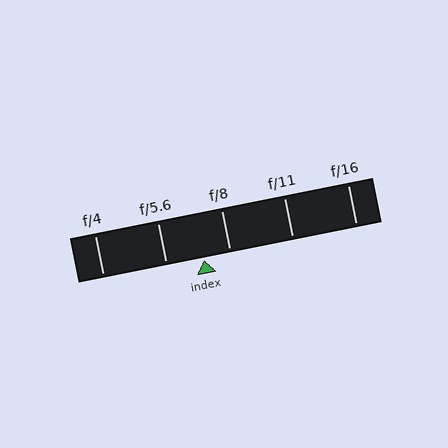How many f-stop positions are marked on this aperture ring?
There are 5 f-stop positions marked.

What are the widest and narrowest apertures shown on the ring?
The widest aperture shown is f/4 and the narrowest is f/16.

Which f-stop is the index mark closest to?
The index mark is closest to f/8.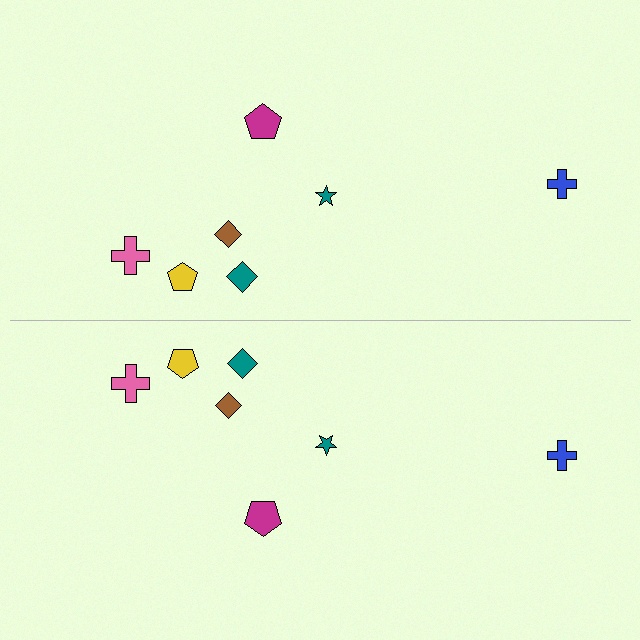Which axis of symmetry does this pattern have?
The pattern has a horizontal axis of symmetry running through the center of the image.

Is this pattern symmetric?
Yes, this pattern has bilateral (reflection) symmetry.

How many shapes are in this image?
There are 14 shapes in this image.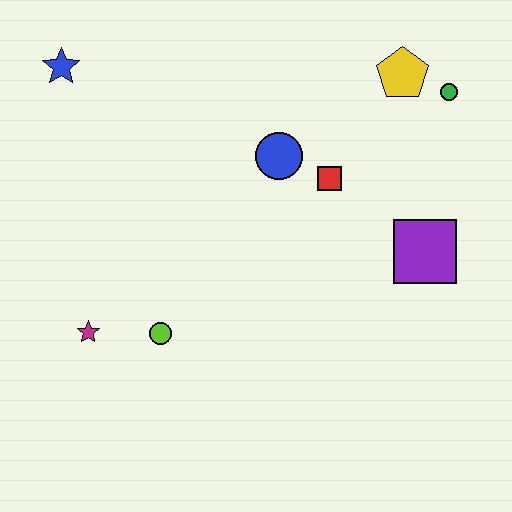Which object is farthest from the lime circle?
The green circle is farthest from the lime circle.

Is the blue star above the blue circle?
Yes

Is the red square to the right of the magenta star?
Yes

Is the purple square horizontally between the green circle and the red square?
Yes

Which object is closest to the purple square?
The red square is closest to the purple square.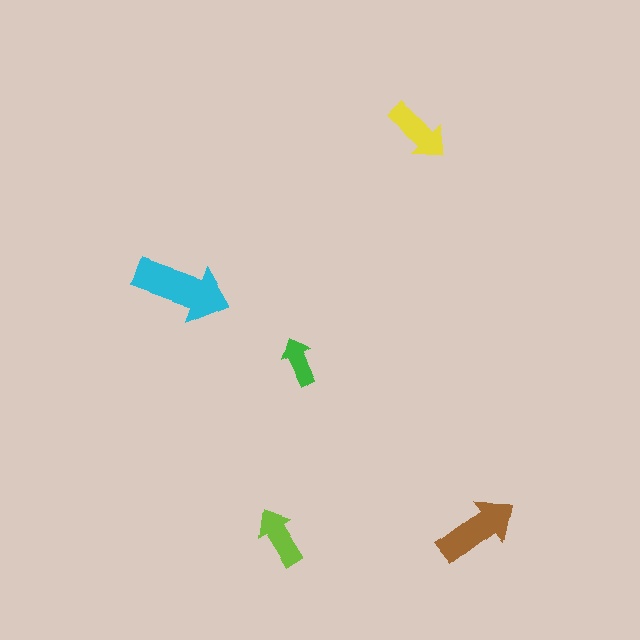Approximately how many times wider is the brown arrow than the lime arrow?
About 1.5 times wider.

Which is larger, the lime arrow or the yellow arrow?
The yellow one.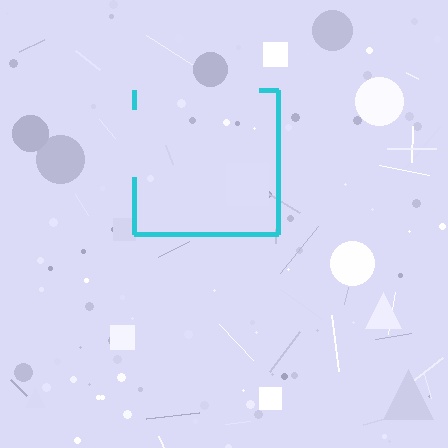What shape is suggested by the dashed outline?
The dashed outline suggests a square.